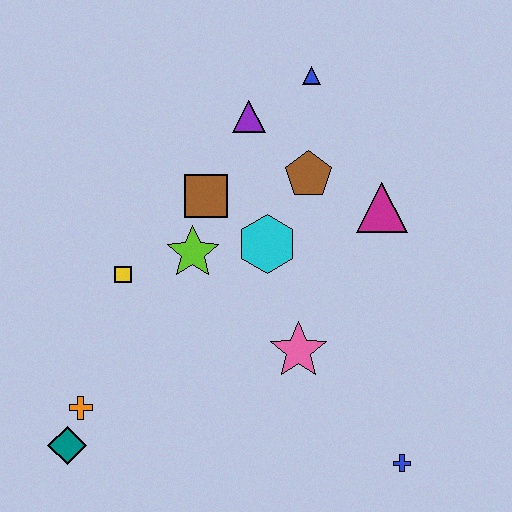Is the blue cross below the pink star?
Yes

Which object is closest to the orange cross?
The teal diamond is closest to the orange cross.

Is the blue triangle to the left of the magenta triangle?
Yes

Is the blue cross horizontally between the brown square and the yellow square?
No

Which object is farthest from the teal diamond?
The blue triangle is farthest from the teal diamond.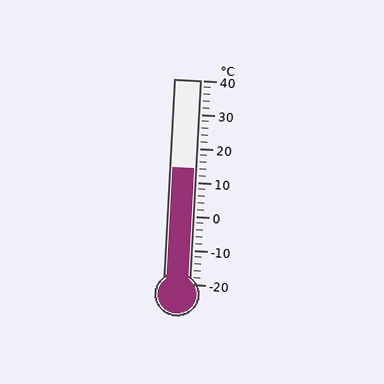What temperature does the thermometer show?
The thermometer shows approximately 14°C.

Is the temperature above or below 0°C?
The temperature is above 0°C.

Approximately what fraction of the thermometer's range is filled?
The thermometer is filled to approximately 55% of its range.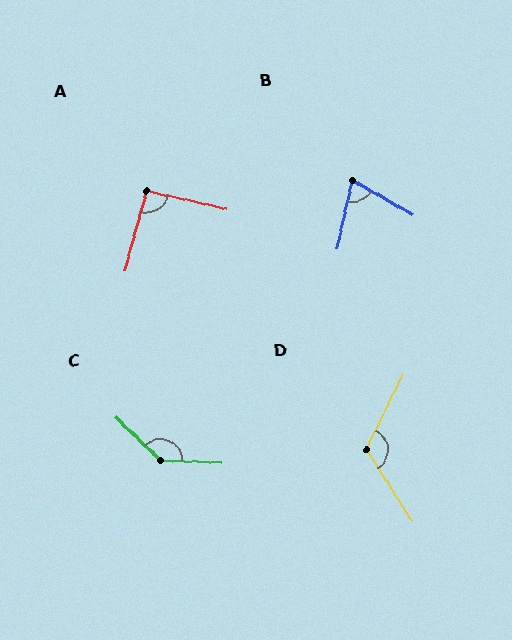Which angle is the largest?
C, at approximately 138 degrees.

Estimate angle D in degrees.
Approximately 121 degrees.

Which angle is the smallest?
B, at approximately 73 degrees.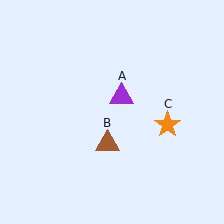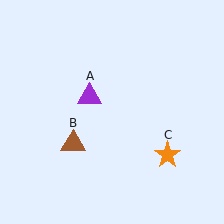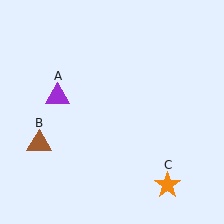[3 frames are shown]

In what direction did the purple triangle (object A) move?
The purple triangle (object A) moved left.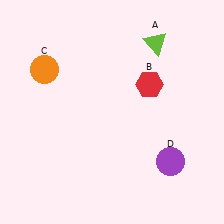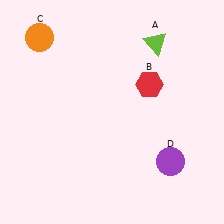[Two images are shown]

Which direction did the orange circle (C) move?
The orange circle (C) moved up.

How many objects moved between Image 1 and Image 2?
1 object moved between the two images.